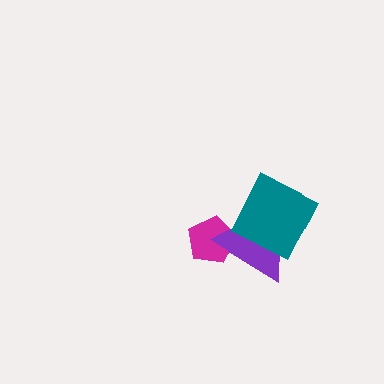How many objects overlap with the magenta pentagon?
1 object overlaps with the magenta pentagon.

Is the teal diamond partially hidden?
No, no other shape covers it.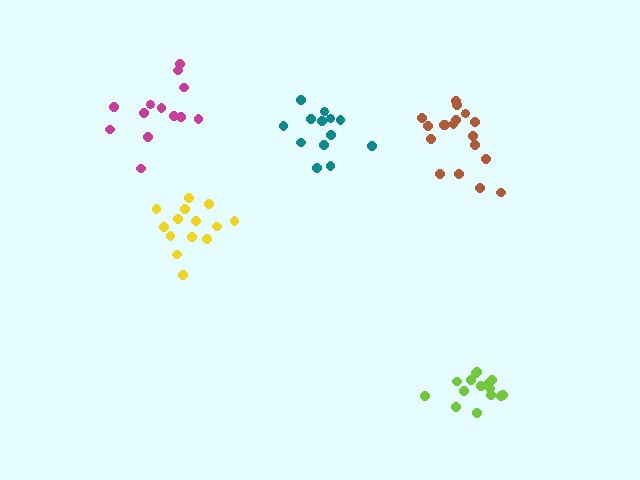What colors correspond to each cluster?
The clusters are colored: magenta, teal, lime, yellow, brown.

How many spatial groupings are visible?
There are 5 spatial groupings.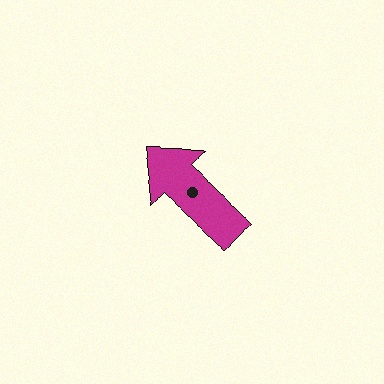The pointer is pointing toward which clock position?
Roughly 10 o'clock.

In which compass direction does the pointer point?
Northwest.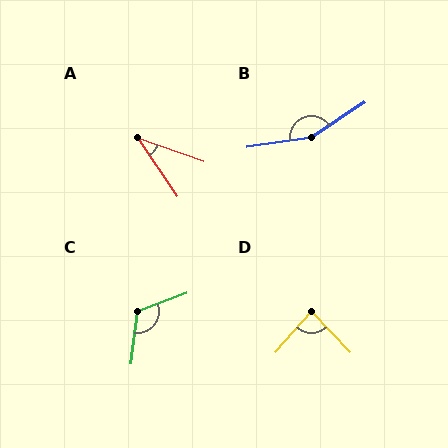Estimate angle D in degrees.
Approximately 85 degrees.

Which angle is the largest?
B, at approximately 154 degrees.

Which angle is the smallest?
A, at approximately 37 degrees.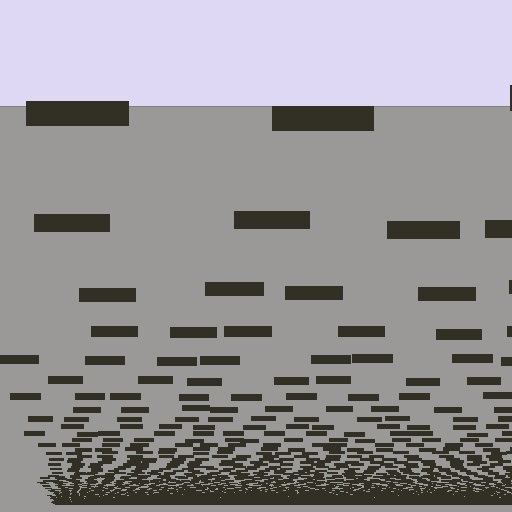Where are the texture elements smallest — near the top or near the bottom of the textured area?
Near the bottom.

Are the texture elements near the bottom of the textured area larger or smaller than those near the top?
Smaller. The gradient is inverted — elements near the bottom are smaller and denser.